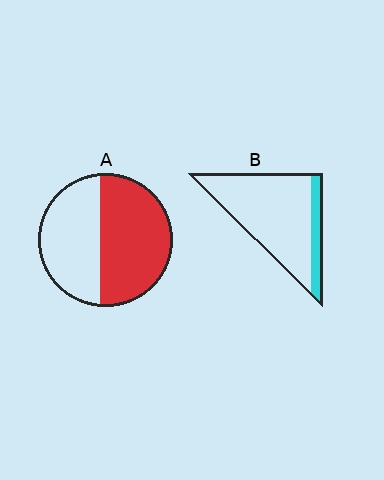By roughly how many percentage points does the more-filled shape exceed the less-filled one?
By roughly 40 percentage points (A over B).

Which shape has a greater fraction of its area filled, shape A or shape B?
Shape A.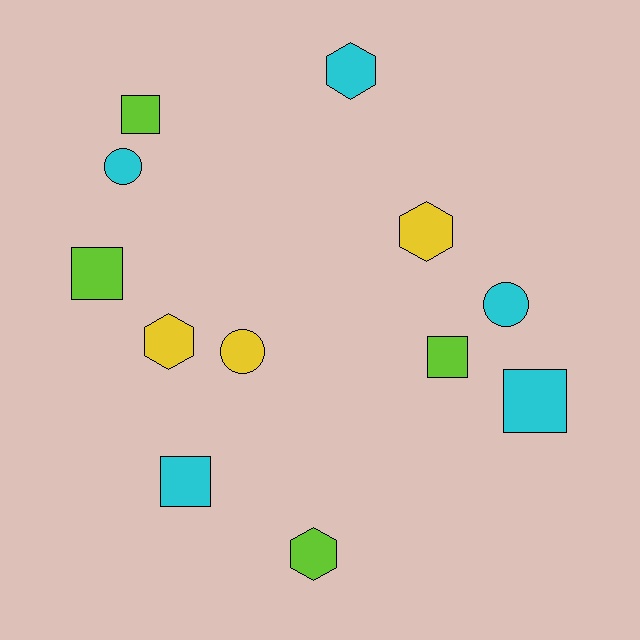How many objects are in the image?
There are 12 objects.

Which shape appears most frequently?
Square, with 5 objects.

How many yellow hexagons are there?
There are 2 yellow hexagons.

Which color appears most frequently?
Cyan, with 5 objects.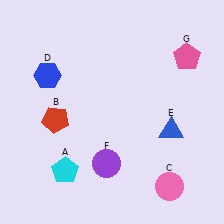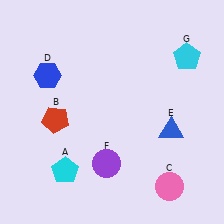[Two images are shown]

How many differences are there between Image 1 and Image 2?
There is 1 difference between the two images.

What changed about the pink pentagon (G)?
In Image 1, G is pink. In Image 2, it changed to cyan.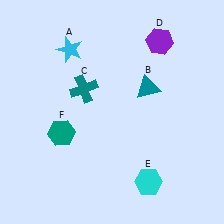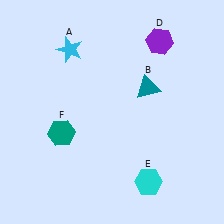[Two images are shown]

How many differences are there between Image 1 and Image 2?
There is 1 difference between the two images.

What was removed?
The teal cross (C) was removed in Image 2.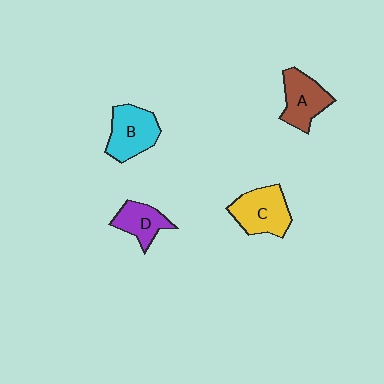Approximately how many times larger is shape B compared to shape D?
Approximately 1.4 times.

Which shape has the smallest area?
Shape D (purple).